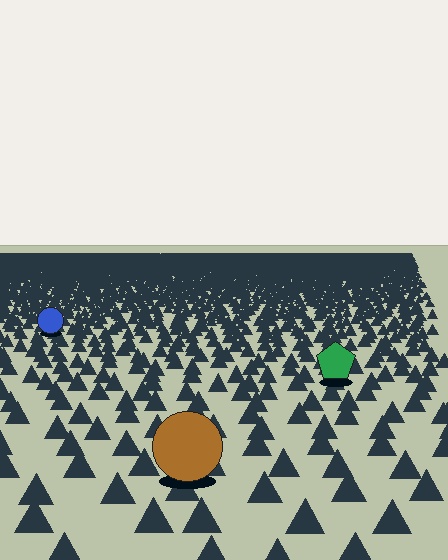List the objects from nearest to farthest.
From nearest to farthest: the brown circle, the green pentagon, the blue circle.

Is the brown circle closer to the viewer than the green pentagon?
Yes. The brown circle is closer — you can tell from the texture gradient: the ground texture is coarser near it.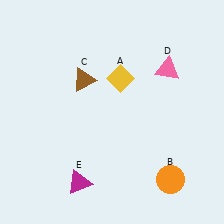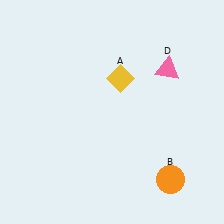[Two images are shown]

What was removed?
The brown triangle (C), the magenta triangle (E) were removed in Image 2.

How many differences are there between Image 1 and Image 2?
There are 2 differences between the two images.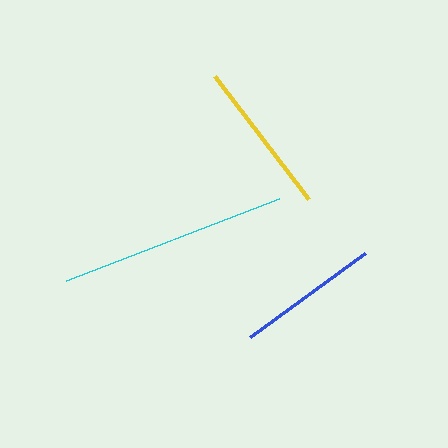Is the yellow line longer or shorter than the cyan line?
The cyan line is longer than the yellow line.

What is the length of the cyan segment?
The cyan segment is approximately 228 pixels long.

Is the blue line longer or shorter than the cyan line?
The cyan line is longer than the blue line.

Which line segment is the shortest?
The blue line is the shortest at approximately 142 pixels.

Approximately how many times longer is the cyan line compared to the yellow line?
The cyan line is approximately 1.5 times the length of the yellow line.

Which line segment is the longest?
The cyan line is the longest at approximately 228 pixels.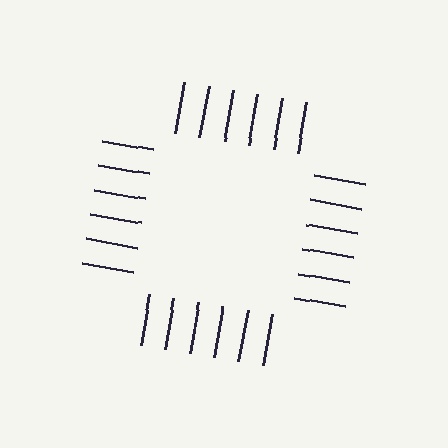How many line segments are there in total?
24 — 6 along each of the 4 edges.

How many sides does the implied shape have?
4 sides — the line-ends trace a square.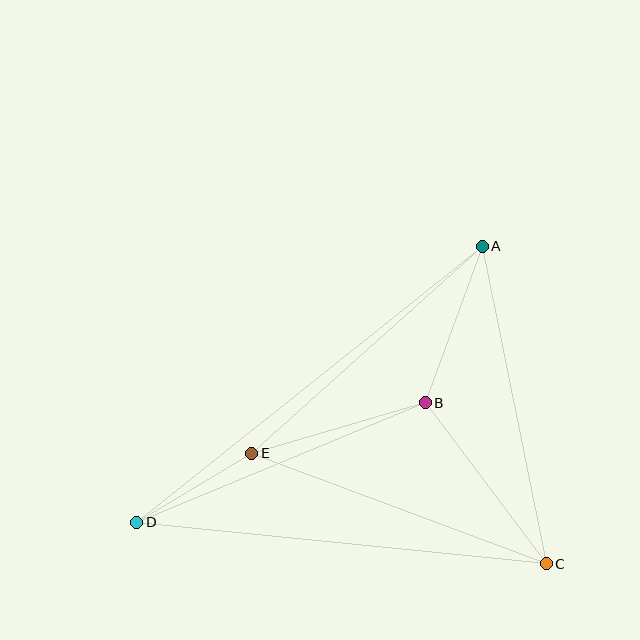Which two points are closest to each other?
Points D and E are closest to each other.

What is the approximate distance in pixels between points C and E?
The distance between C and E is approximately 315 pixels.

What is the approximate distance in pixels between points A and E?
The distance between A and E is approximately 310 pixels.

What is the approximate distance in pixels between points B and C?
The distance between B and C is approximately 201 pixels.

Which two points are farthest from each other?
Points A and D are farthest from each other.